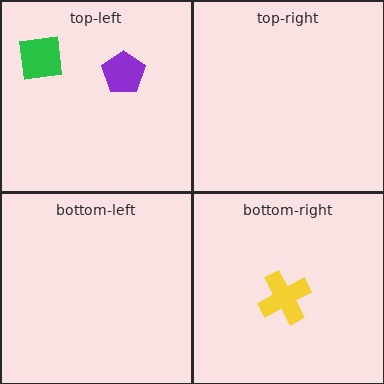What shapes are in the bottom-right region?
The yellow cross.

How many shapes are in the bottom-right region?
1.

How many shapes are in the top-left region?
2.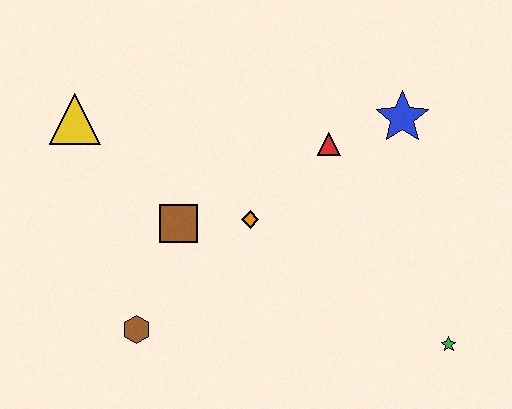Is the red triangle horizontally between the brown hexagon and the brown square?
No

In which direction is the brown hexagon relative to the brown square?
The brown hexagon is below the brown square.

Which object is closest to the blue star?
The red triangle is closest to the blue star.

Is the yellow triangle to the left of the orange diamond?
Yes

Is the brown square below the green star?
No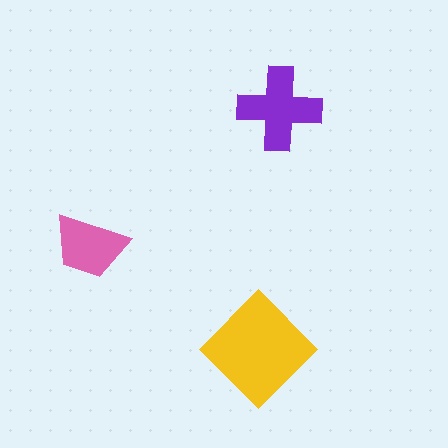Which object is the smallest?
The pink trapezoid.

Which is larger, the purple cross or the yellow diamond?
The yellow diamond.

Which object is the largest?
The yellow diamond.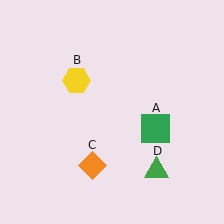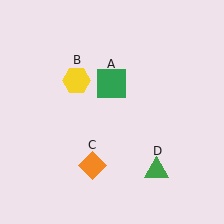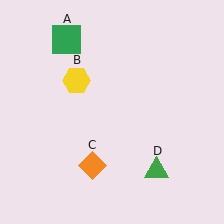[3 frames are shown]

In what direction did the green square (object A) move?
The green square (object A) moved up and to the left.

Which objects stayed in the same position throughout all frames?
Yellow hexagon (object B) and orange diamond (object C) and green triangle (object D) remained stationary.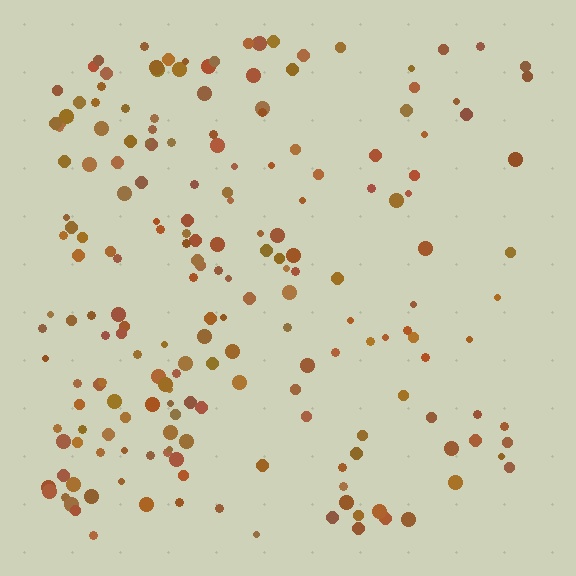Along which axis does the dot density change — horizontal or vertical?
Horizontal.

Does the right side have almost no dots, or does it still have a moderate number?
Still a moderate number, just noticeably fewer than the left.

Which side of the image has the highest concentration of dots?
The left.